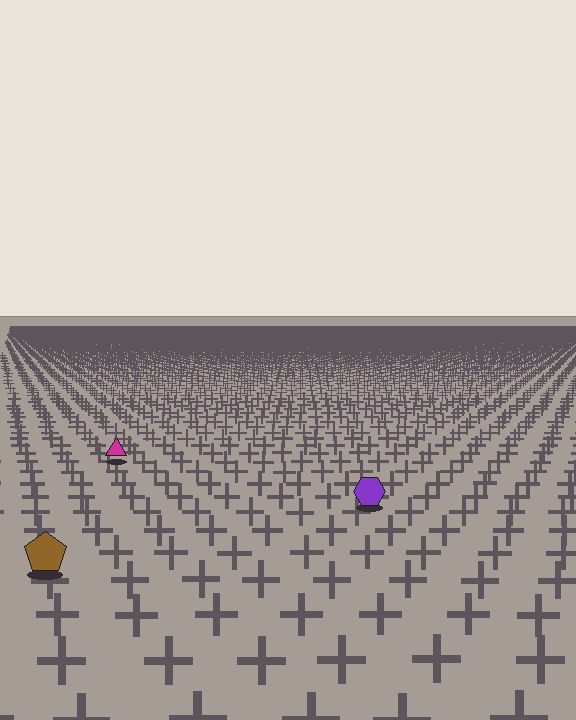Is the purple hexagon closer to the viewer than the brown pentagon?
No. The brown pentagon is closer — you can tell from the texture gradient: the ground texture is coarser near it.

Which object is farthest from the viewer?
The magenta triangle is farthest from the viewer. It appears smaller and the ground texture around it is denser.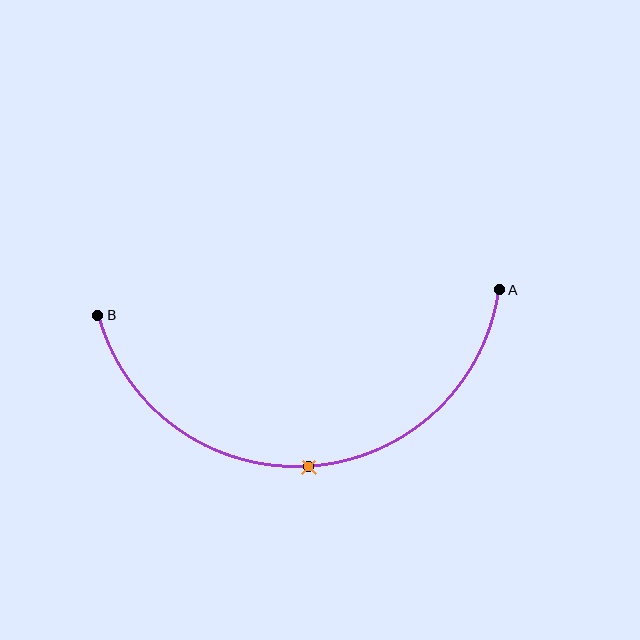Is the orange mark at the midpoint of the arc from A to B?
Yes. The orange mark lies on the arc at equal arc-length from both A and B — it is the arc midpoint.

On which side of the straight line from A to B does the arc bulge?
The arc bulges below the straight line connecting A and B.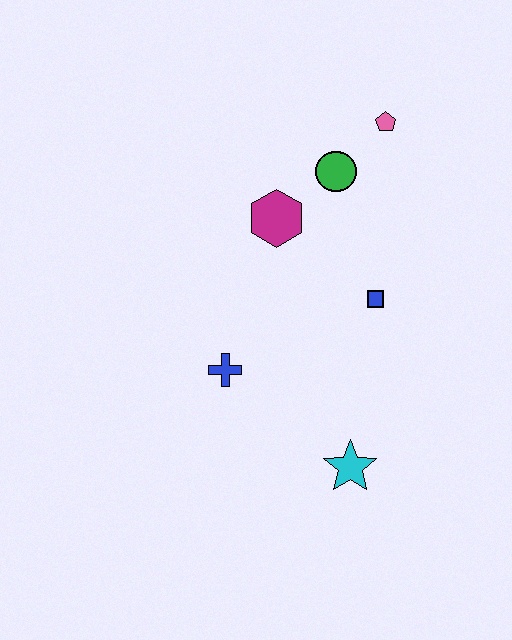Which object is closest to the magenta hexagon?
The green circle is closest to the magenta hexagon.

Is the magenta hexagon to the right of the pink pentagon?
No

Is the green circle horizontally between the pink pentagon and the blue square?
No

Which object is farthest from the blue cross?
The pink pentagon is farthest from the blue cross.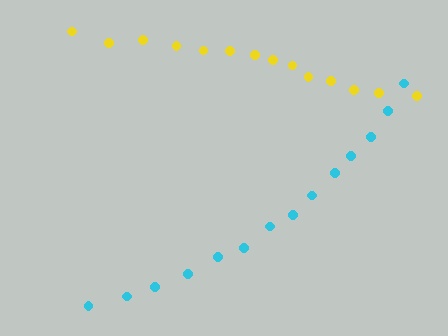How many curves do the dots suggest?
There are 2 distinct paths.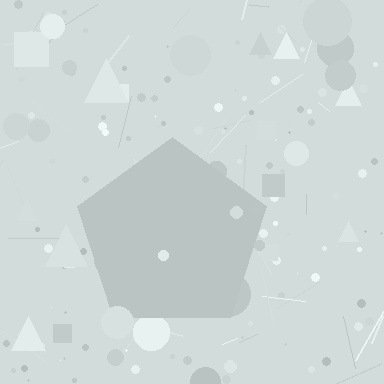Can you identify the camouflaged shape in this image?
The camouflaged shape is a pentagon.